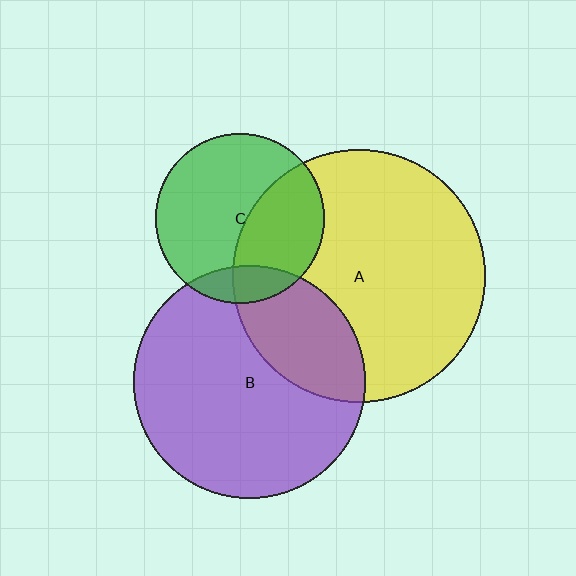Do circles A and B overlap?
Yes.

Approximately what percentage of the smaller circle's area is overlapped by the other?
Approximately 30%.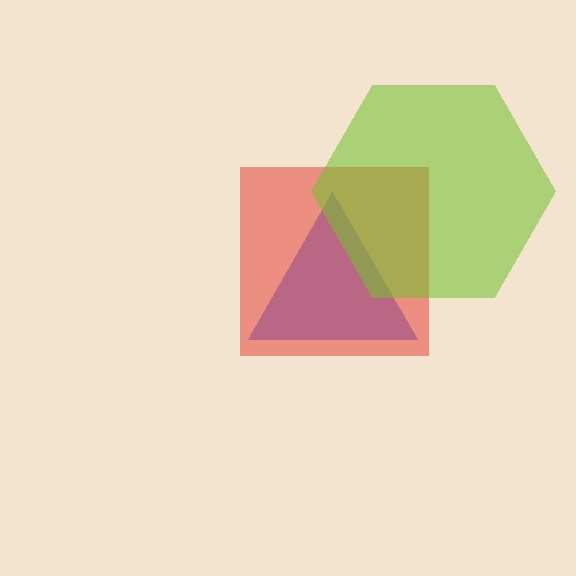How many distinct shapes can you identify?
There are 3 distinct shapes: a blue triangle, a red square, a lime hexagon.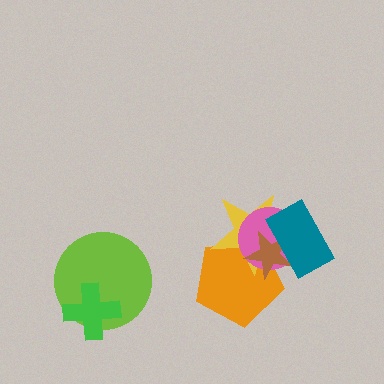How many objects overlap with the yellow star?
4 objects overlap with the yellow star.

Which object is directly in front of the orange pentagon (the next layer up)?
The yellow star is directly in front of the orange pentagon.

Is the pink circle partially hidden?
Yes, it is partially covered by another shape.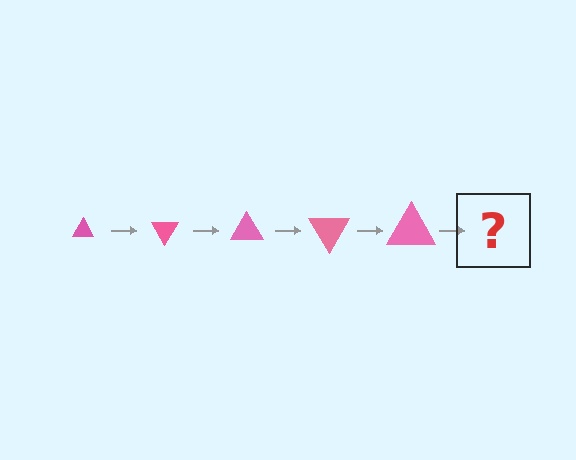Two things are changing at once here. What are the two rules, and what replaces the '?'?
The two rules are that the triangle grows larger each step and it rotates 60 degrees each step. The '?' should be a triangle, larger than the previous one and rotated 300 degrees from the start.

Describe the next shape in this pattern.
It should be a triangle, larger than the previous one and rotated 300 degrees from the start.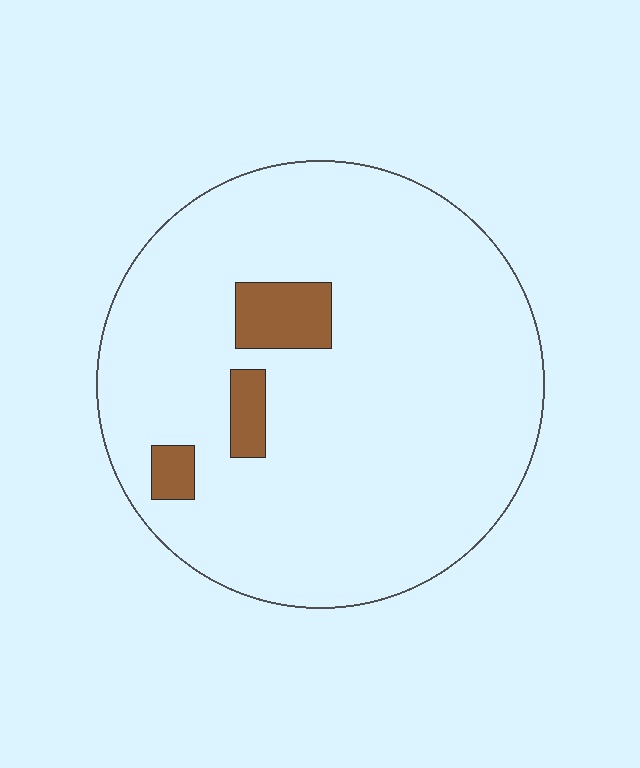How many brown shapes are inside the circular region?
3.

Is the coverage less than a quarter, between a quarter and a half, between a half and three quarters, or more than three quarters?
Less than a quarter.